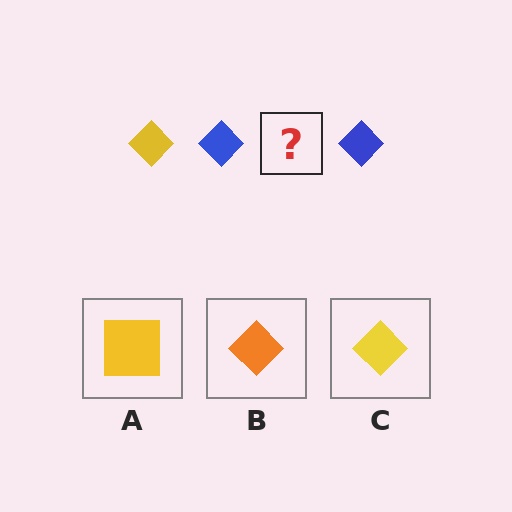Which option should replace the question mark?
Option C.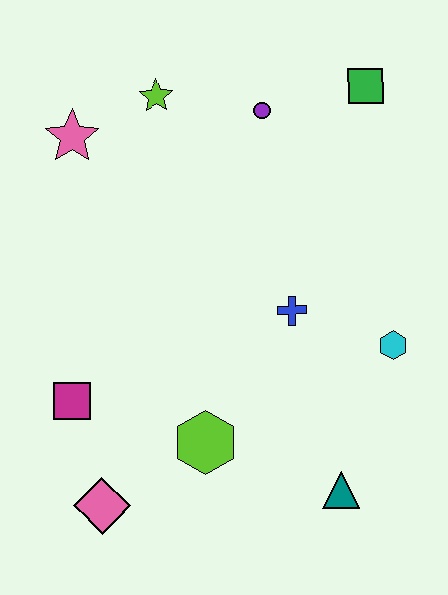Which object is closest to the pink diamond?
The magenta square is closest to the pink diamond.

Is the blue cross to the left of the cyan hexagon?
Yes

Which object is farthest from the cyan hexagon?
The pink star is farthest from the cyan hexagon.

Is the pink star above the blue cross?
Yes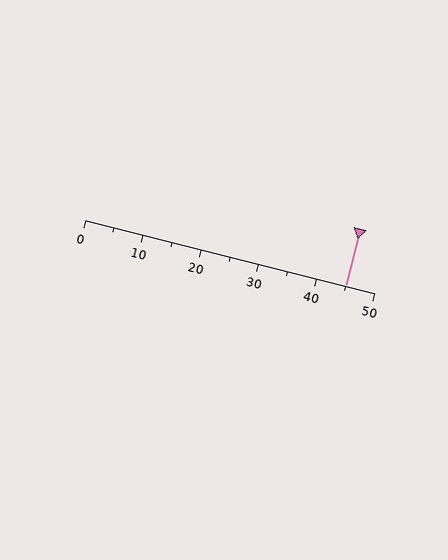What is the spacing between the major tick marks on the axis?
The major ticks are spaced 10 apart.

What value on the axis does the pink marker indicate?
The marker indicates approximately 45.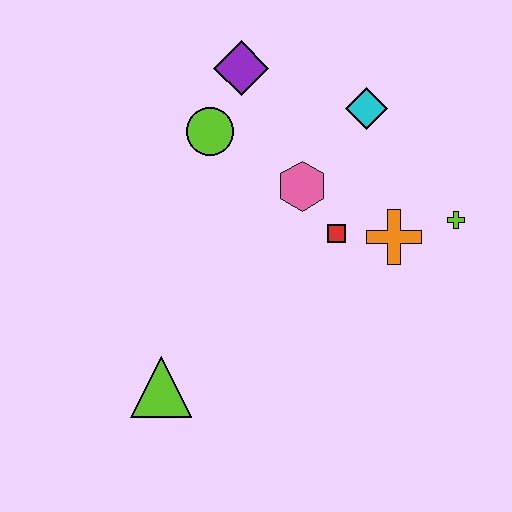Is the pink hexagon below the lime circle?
Yes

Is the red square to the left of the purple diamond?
No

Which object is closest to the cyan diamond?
The pink hexagon is closest to the cyan diamond.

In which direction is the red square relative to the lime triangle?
The red square is to the right of the lime triangle.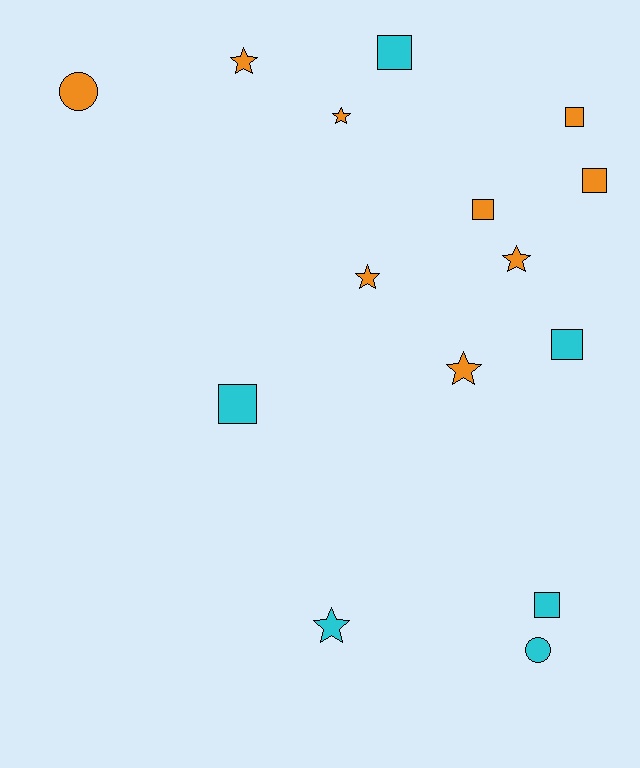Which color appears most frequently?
Orange, with 9 objects.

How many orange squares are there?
There are 3 orange squares.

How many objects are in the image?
There are 15 objects.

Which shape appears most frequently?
Square, with 7 objects.